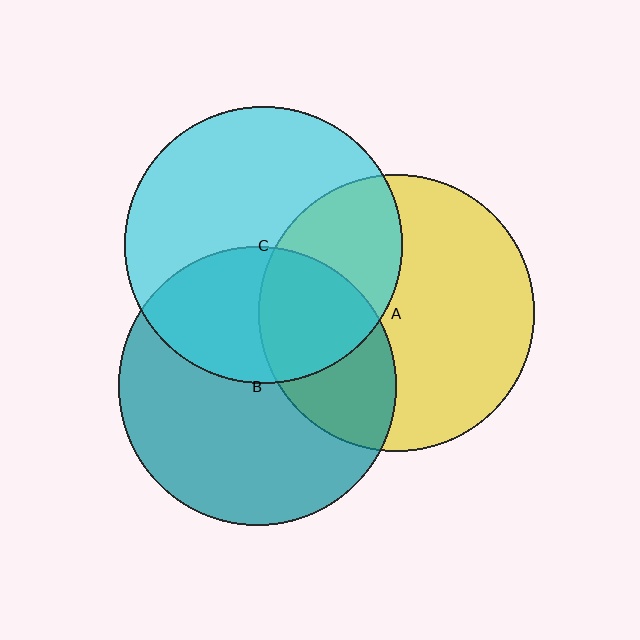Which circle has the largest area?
Circle B (teal).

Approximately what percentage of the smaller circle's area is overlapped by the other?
Approximately 30%.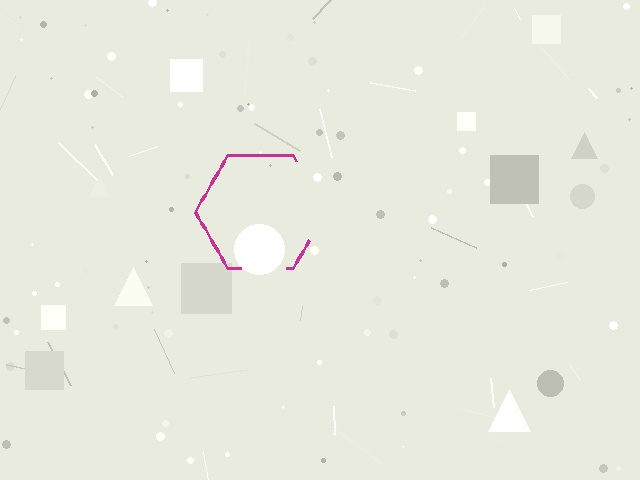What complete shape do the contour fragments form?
The contour fragments form a hexagon.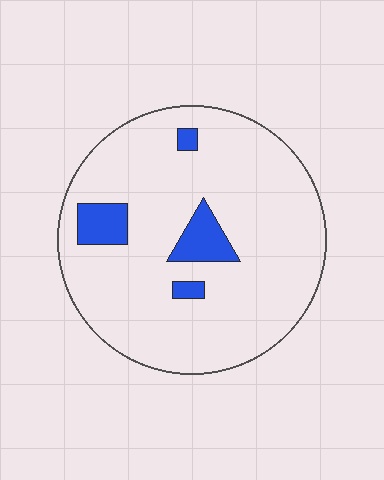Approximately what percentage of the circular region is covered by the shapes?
Approximately 10%.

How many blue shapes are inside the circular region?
4.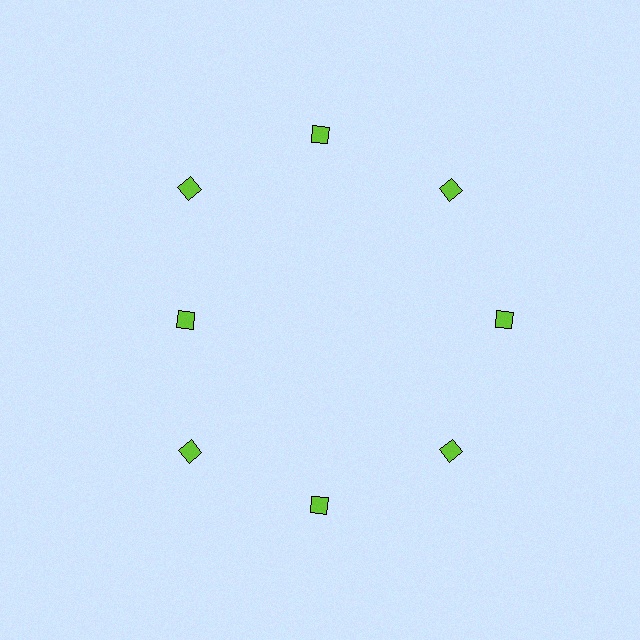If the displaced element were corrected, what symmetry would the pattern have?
It would have 8-fold rotational symmetry — the pattern would map onto itself every 45 degrees.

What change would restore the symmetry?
The symmetry would be restored by moving it outward, back onto the ring so that all 8 diamonds sit at equal angles and equal distance from the center.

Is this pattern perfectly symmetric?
No. The 8 lime diamonds are arranged in a ring, but one element near the 9 o'clock position is pulled inward toward the center, breaking the 8-fold rotational symmetry.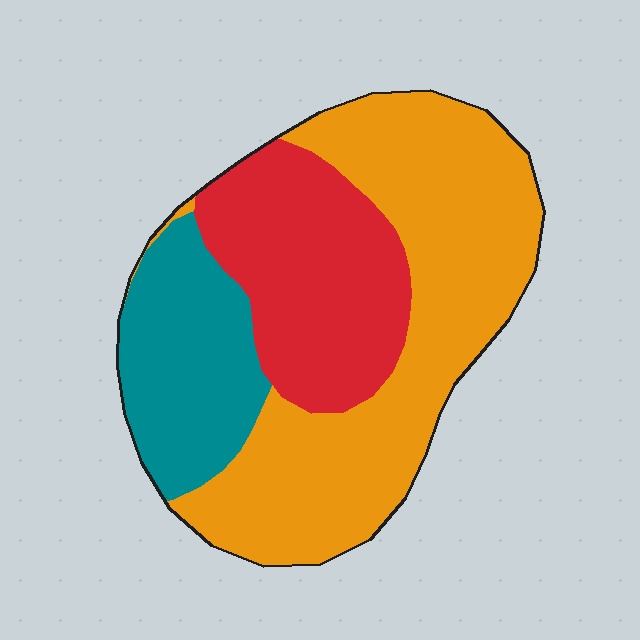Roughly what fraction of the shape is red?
Red takes up about one quarter (1/4) of the shape.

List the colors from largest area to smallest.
From largest to smallest: orange, red, teal.